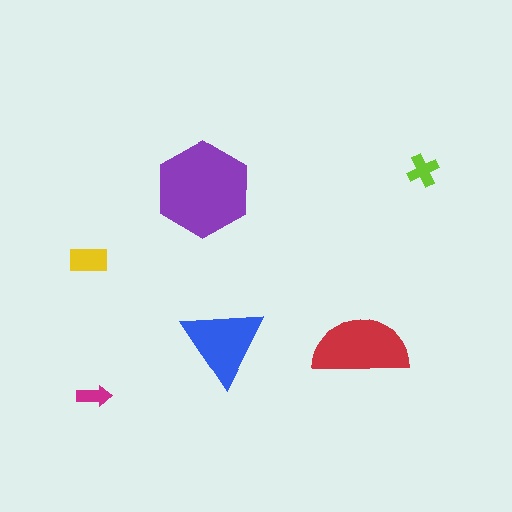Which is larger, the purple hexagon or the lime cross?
The purple hexagon.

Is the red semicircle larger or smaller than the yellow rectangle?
Larger.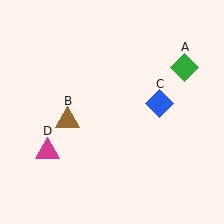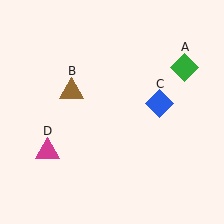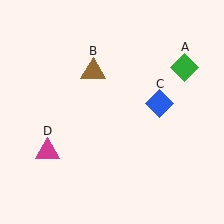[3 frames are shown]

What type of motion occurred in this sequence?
The brown triangle (object B) rotated clockwise around the center of the scene.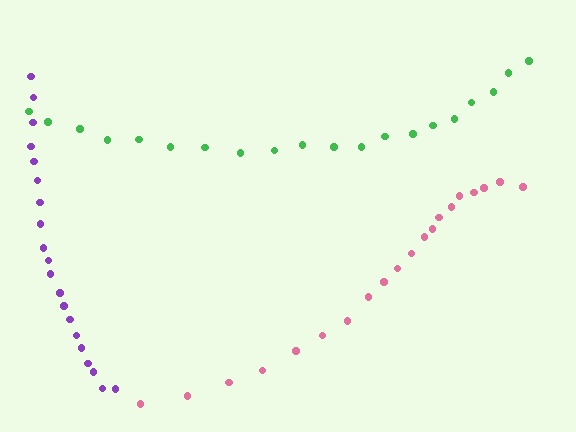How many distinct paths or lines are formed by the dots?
There are 3 distinct paths.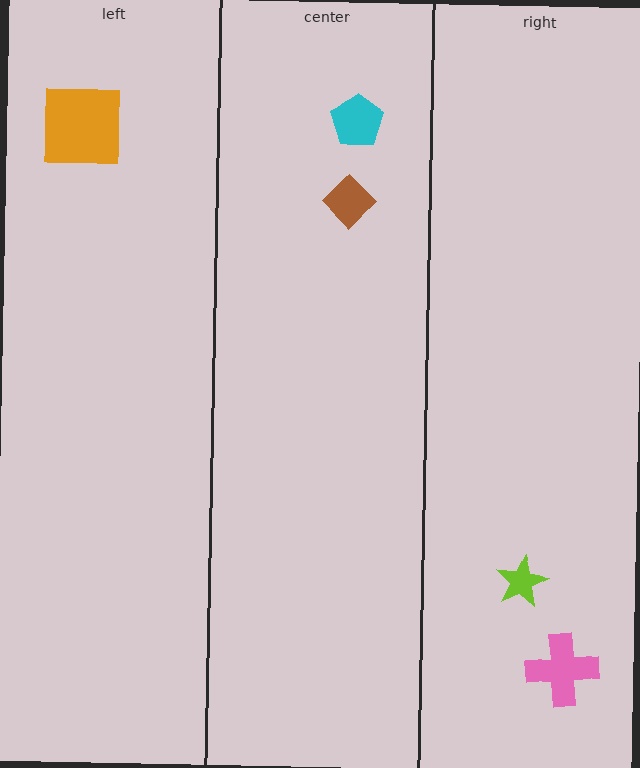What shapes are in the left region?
The orange square.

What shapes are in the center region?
The cyan pentagon, the brown diamond.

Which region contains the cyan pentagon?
The center region.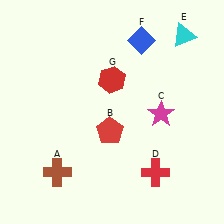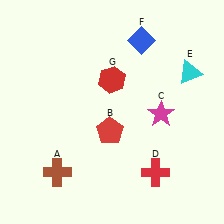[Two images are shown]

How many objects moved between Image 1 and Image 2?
1 object moved between the two images.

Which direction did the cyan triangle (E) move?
The cyan triangle (E) moved down.